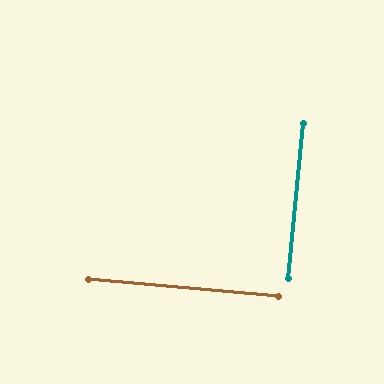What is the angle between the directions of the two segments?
Approximately 90 degrees.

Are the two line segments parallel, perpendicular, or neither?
Perpendicular — they meet at approximately 90°.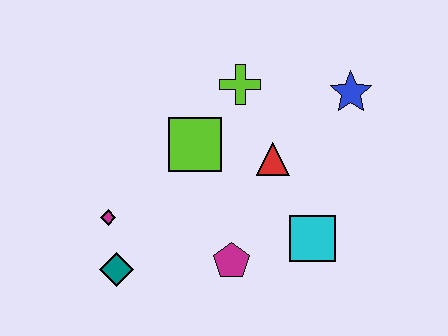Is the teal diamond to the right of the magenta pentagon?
No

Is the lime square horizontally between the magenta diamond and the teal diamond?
No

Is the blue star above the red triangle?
Yes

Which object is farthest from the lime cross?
The teal diamond is farthest from the lime cross.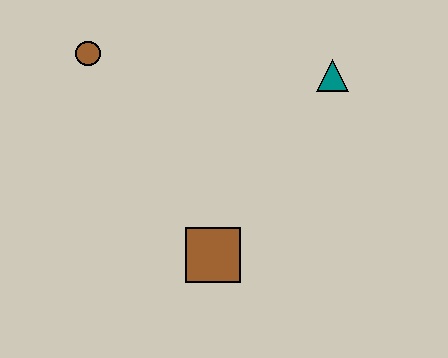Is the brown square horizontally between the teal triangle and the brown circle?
Yes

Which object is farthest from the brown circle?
The teal triangle is farthest from the brown circle.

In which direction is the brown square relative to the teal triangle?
The brown square is below the teal triangle.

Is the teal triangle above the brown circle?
No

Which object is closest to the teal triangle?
The brown square is closest to the teal triangle.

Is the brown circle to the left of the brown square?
Yes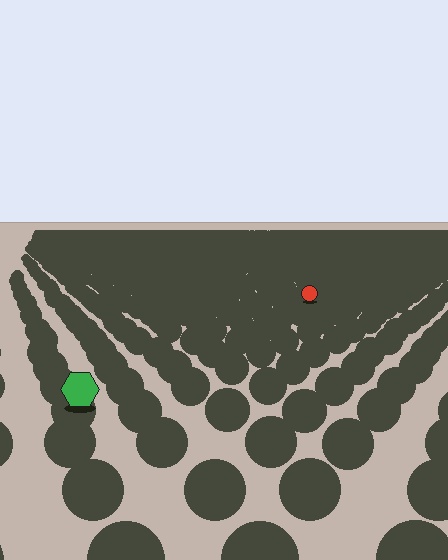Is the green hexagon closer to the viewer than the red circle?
Yes. The green hexagon is closer — you can tell from the texture gradient: the ground texture is coarser near it.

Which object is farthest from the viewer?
The red circle is farthest from the viewer. It appears smaller and the ground texture around it is denser.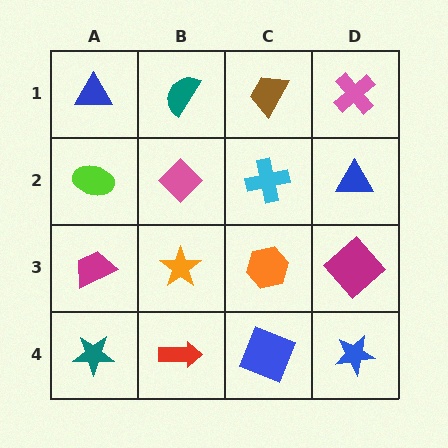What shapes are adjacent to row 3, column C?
A cyan cross (row 2, column C), a blue square (row 4, column C), an orange star (row 3, column B), a magenta diamond (row 3, column D).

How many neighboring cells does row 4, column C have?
3.